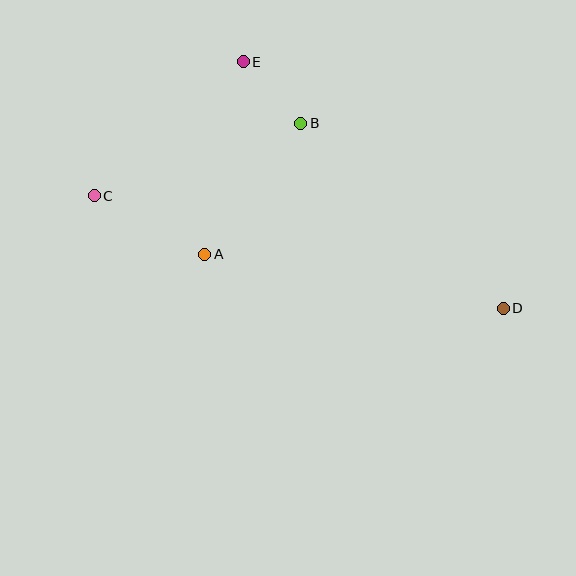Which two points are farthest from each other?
Points C and D are farthest from each other.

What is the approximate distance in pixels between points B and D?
The distance between B and D is approximately 275 pixels.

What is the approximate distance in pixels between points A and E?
The distance between A and E is approximately 196 pixels.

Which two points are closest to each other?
Points B and E are closest to each other.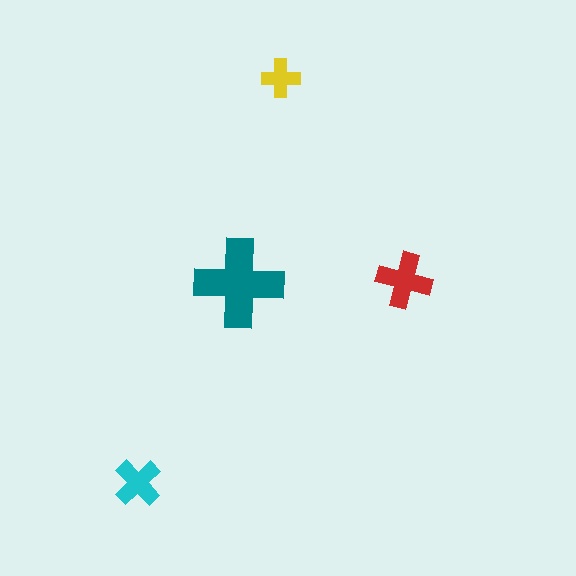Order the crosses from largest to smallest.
the teal one, the red one, the cyan one, the yellow one.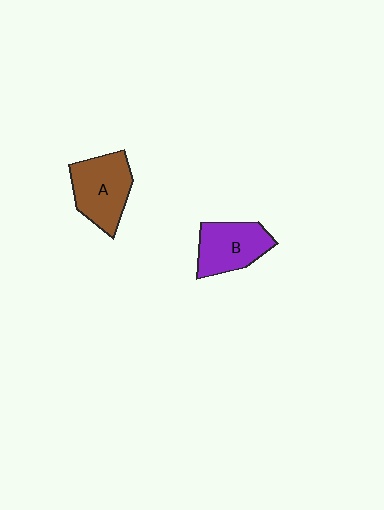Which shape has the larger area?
Shape A (brown).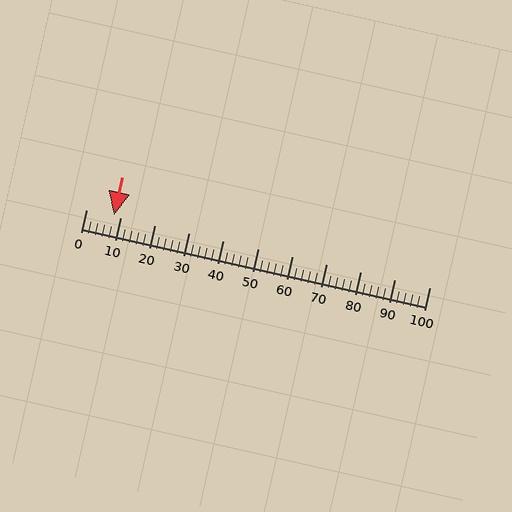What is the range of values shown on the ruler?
The ruler shows values from 0 to 100.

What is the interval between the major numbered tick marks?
The major tick marks are spaced 10 units apart.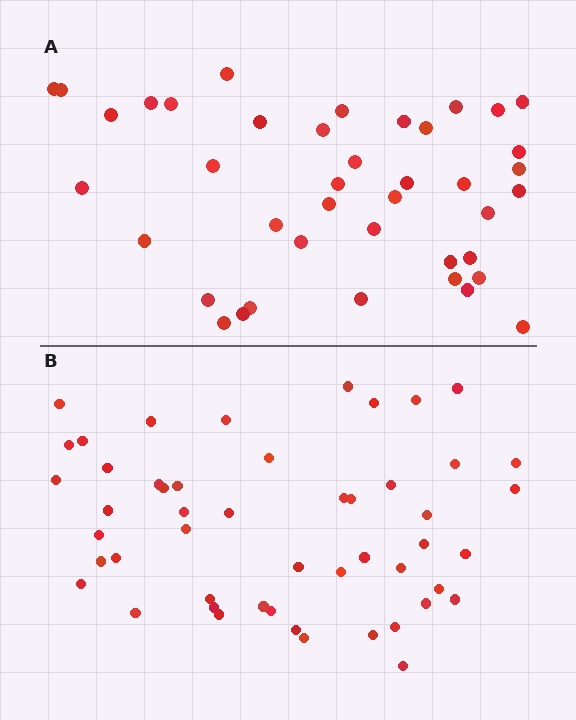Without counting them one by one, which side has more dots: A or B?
Region B (the bottom region) has more dots.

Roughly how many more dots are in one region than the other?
Region B has roughly 8 or so more dots than region A.